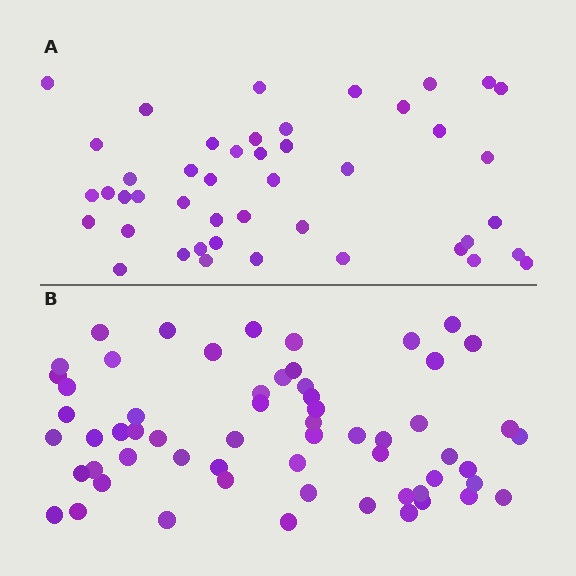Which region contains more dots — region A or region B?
Region B (the bottom region) has more dots.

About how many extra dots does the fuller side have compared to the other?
Region B has approximately 15 more dots than region A.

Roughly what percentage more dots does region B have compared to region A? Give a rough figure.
About 35% more.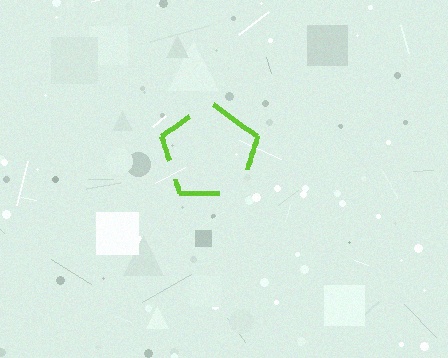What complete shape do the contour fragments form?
The contour fragments form a pentagon.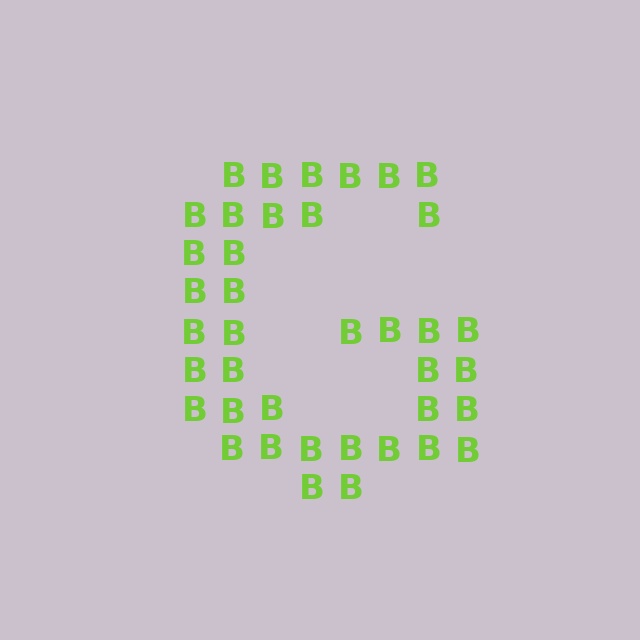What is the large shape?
The large shape is the letter G.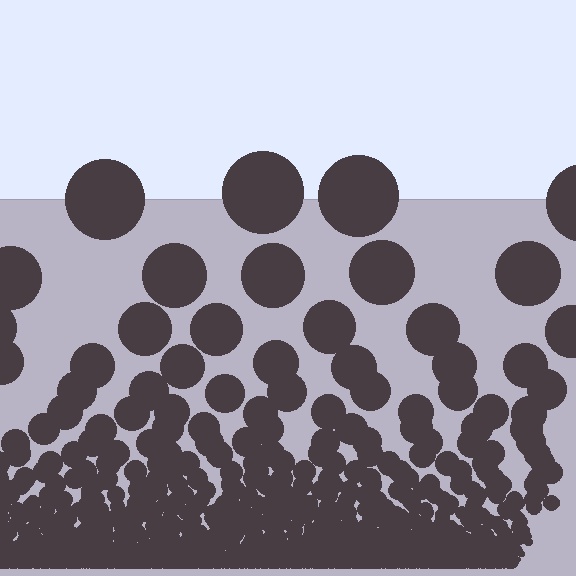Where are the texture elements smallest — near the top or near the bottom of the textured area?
Near the bottom.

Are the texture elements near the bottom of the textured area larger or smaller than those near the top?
Smaller. The gradient is inverted — elements near the bottom are smaller and denser.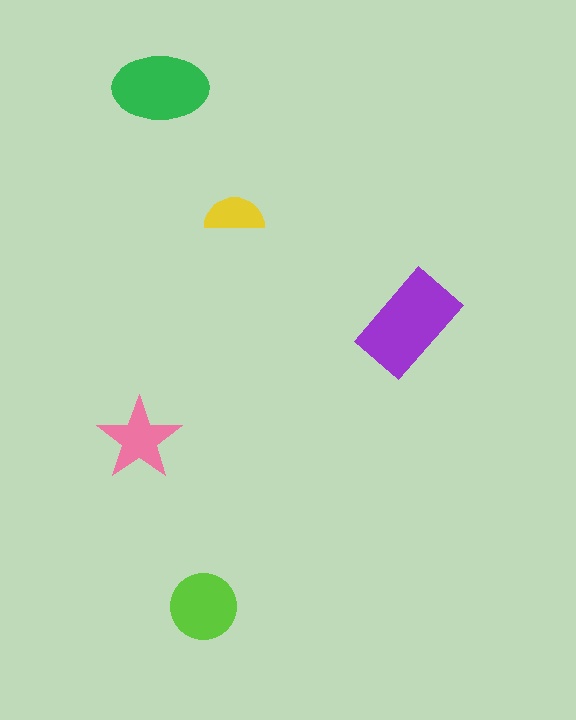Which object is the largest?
The purple rectangle.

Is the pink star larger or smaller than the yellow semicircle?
Larger.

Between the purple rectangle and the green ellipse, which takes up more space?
The purple rectangle.